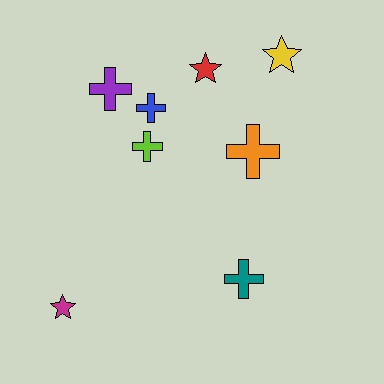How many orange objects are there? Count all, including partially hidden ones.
There is 1 orange object.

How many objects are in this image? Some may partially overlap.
There are 8 objects.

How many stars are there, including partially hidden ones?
There are 3 stars.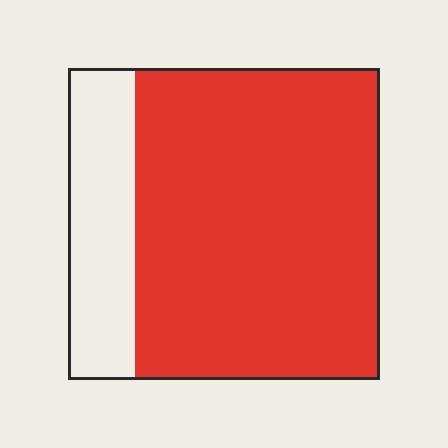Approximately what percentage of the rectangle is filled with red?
Approximately 80%.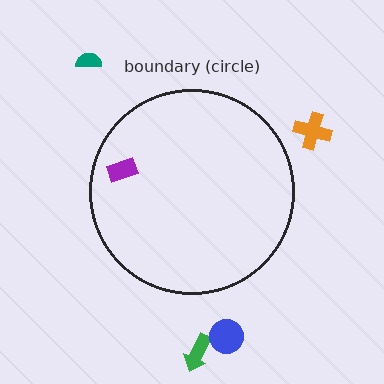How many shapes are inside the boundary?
1 inside, 4 outside.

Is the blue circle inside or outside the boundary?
Outside.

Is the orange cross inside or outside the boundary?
Outside.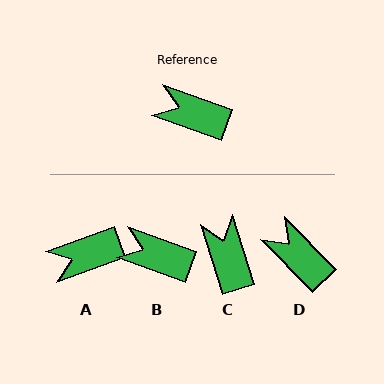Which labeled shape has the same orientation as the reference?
B.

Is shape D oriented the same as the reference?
No, it is off by about 26 degrees.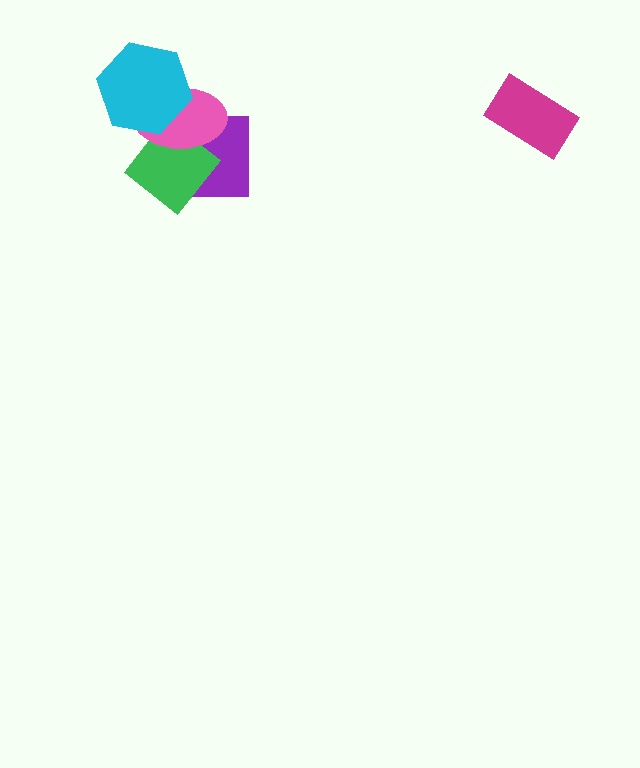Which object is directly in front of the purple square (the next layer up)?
The green diamond is directly in front of the purple square.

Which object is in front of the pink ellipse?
The cyan hexagon is in front of the pink ellipse.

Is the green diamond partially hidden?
Yes, it is partially covered by another shape.